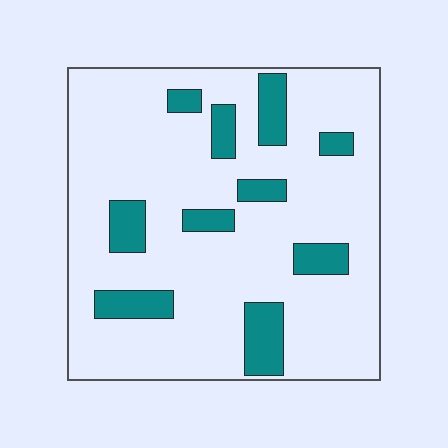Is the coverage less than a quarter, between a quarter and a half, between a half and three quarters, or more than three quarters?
Less than a quarter.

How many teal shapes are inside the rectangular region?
10.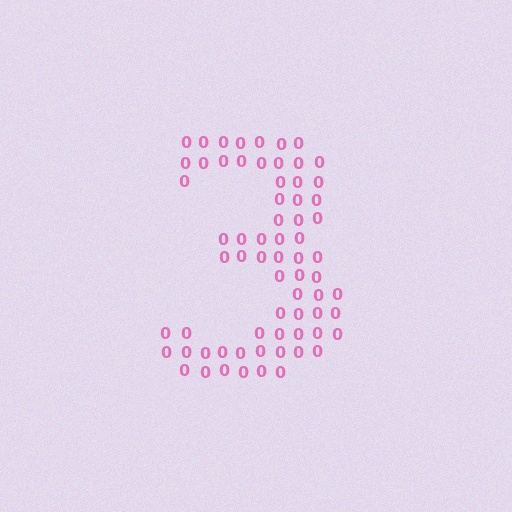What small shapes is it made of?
It is made of small digit 0's.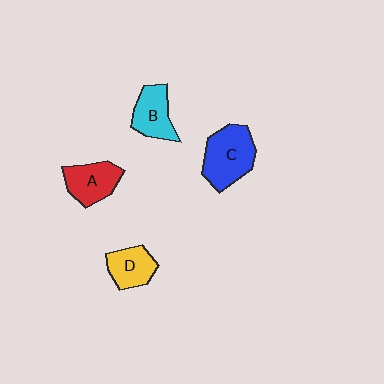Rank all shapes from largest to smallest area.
From largest to smallest: C (blue), A (red), B (cyan), D (yellow).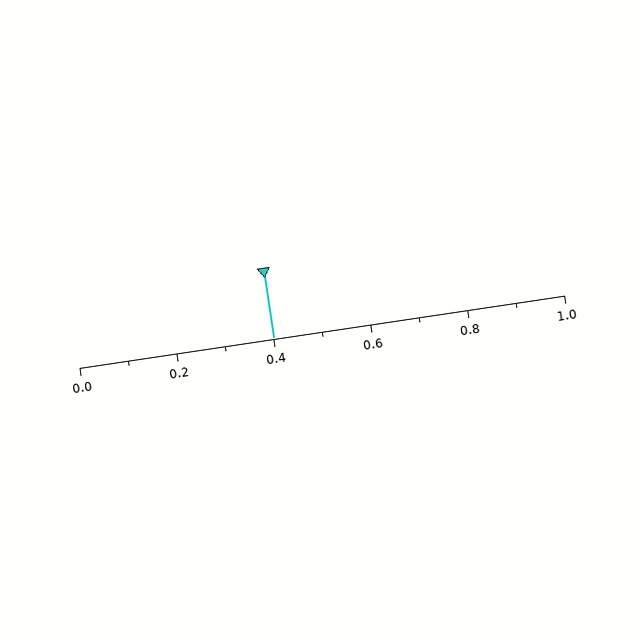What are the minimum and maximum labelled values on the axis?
The axis runs from 0.0 to 1.0.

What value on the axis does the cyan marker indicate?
The marker indicates approximately 0.4.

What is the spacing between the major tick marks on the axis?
The major ticks are spaced 0.2 apart.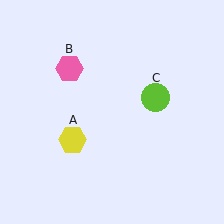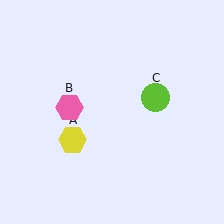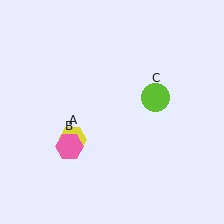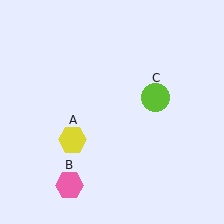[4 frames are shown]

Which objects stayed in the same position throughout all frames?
Yellow hexagon (object A) and lime circle (object C) remained stationary.